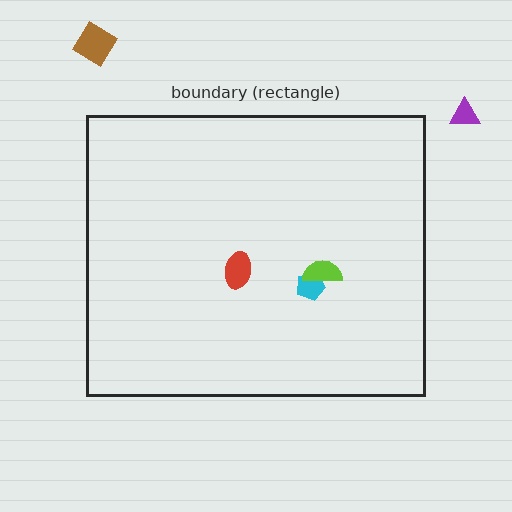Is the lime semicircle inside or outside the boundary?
Inside.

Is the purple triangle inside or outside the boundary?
Outside.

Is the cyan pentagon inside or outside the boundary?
Inside.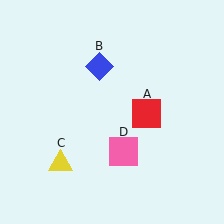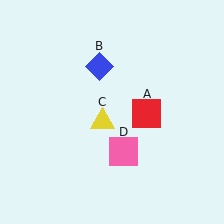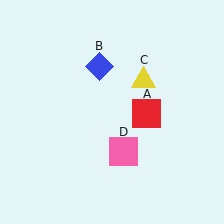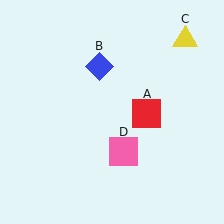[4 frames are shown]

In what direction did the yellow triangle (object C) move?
The yellow triangle (object C) moved up and to the right.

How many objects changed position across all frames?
1 object changed position: yellow triangle (object C).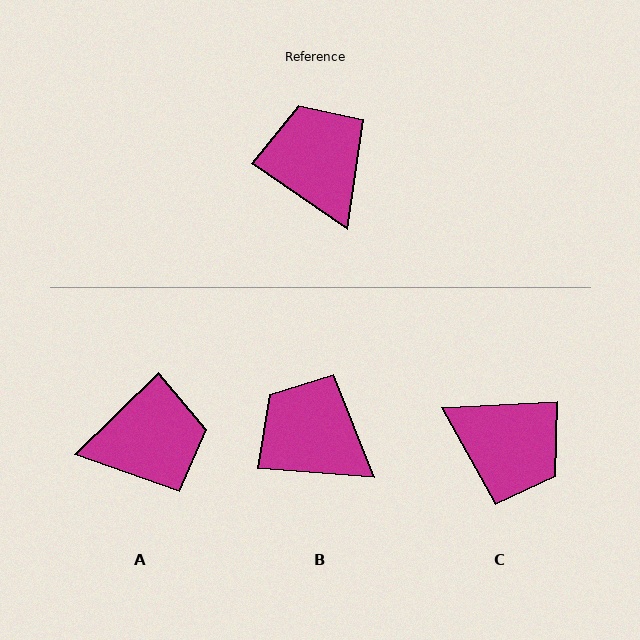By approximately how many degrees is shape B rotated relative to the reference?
Approximately 30 degrees counter-clockwise.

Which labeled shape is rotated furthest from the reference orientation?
C, about 143 degrees away.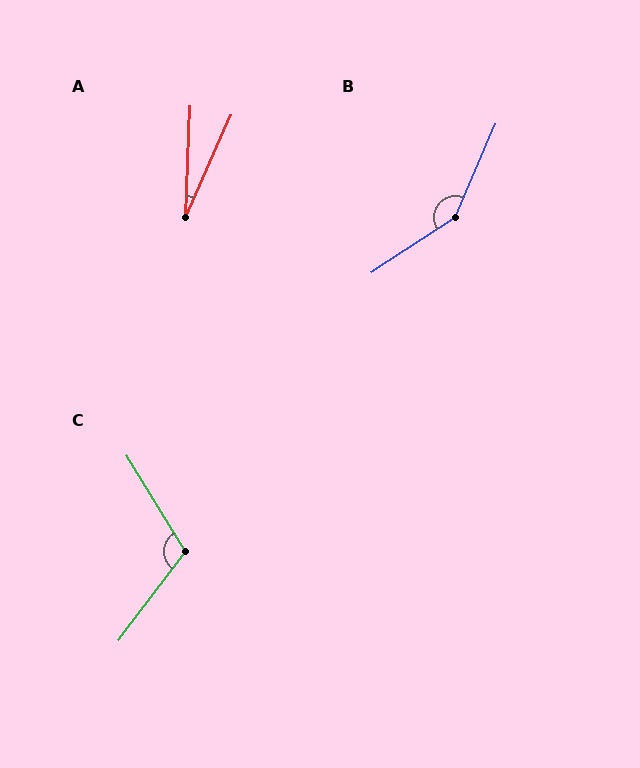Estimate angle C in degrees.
Approximately 111 degrees.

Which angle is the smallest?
A, at approximately 22 degrees.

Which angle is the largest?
B, at approximately 147 degrees.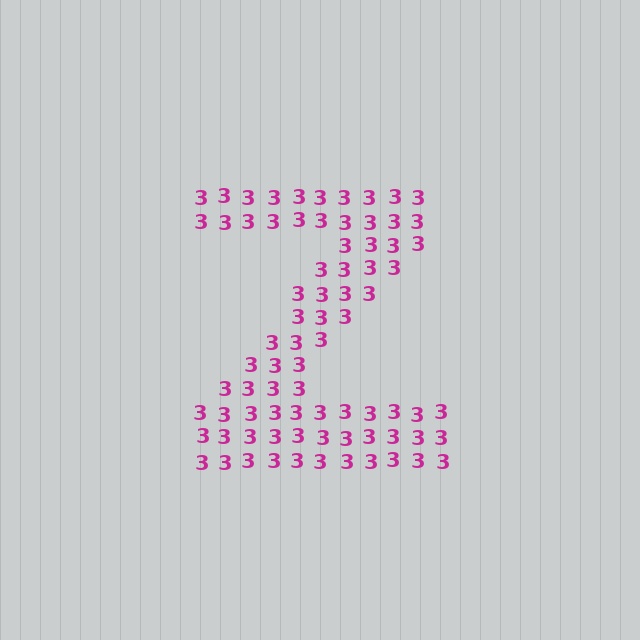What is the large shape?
The large shape is the letter Z.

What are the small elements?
The small elements are digit 3's.